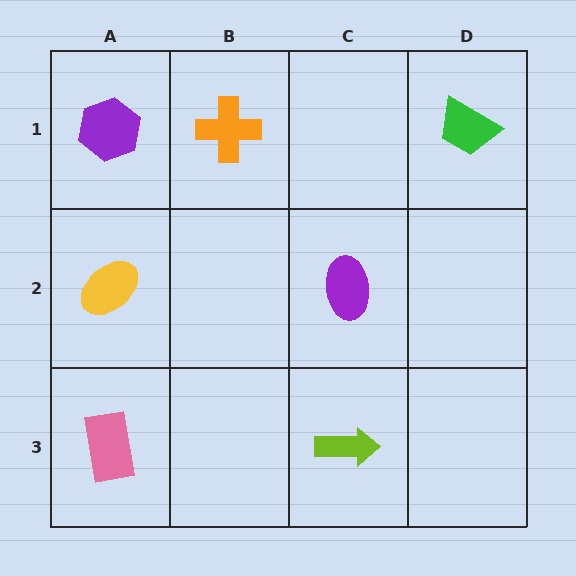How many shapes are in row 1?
3 shapes.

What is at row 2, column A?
A yellow ellipse.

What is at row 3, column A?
A pink rectangle.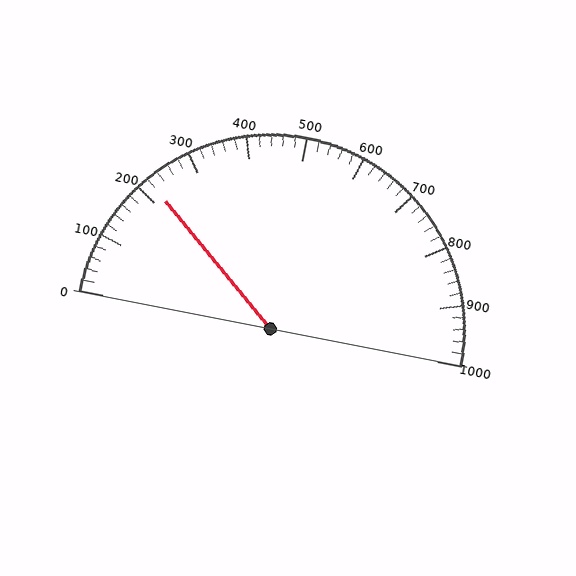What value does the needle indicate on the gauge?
The needle indicates approximately 220.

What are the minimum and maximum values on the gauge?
The gauge ranges from 0 to 1000.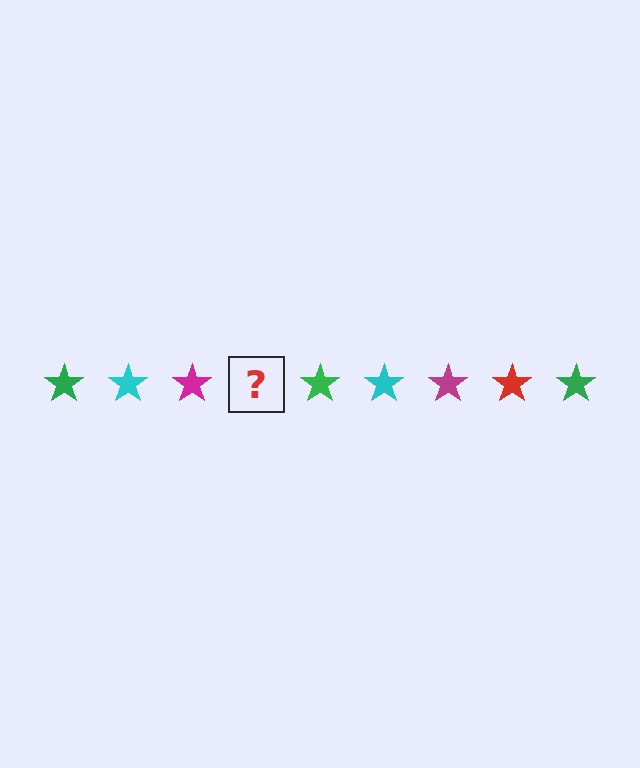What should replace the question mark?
The question mark should be replaced with a red star.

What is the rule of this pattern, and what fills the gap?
The rule is that the pattern cycles through green, cyan, magenta, red stars. The gap should be filled with a red star.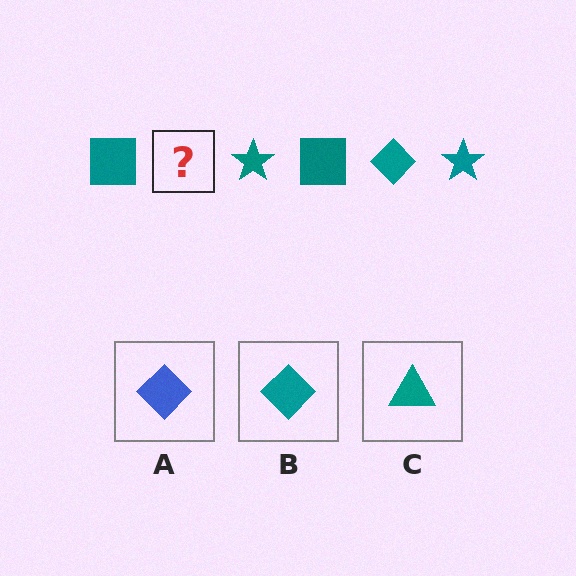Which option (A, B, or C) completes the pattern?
B.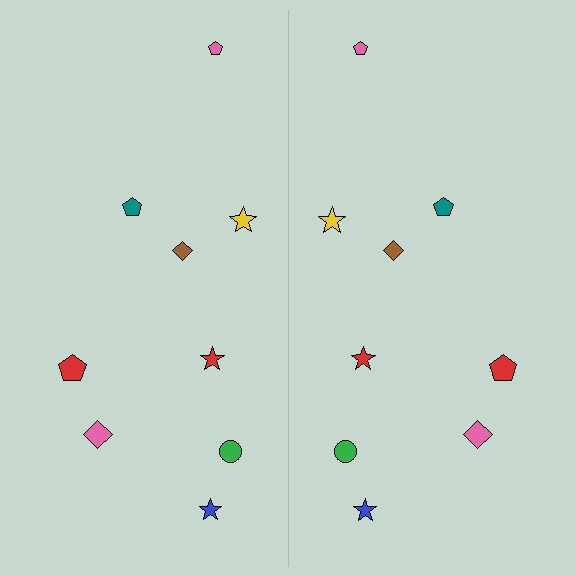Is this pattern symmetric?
Yes, this pattern has bilateral (reflection) symmetry.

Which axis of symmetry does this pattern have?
The pattern has a vertical axis of symmetry running through the center of the image.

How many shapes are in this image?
There are 18 shapes in this image.